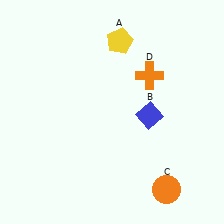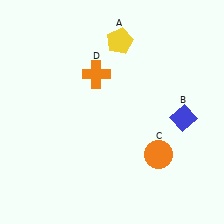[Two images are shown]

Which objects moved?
The objects that moved are: the blue diamond (B), the orange circle (C), the orange cross (D).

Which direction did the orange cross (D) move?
The orange cross (D) moved left.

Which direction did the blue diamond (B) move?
The blue diamond (B) moved right.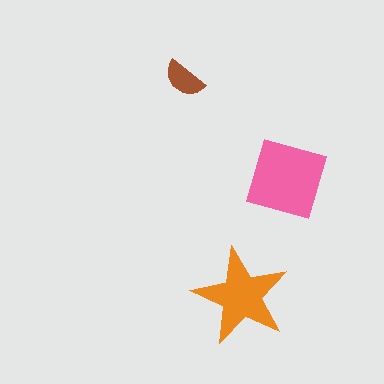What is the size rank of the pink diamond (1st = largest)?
1st.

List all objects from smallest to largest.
The brown semicircle, the orange star, the pink diamond.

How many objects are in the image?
There are 3 objects in the image.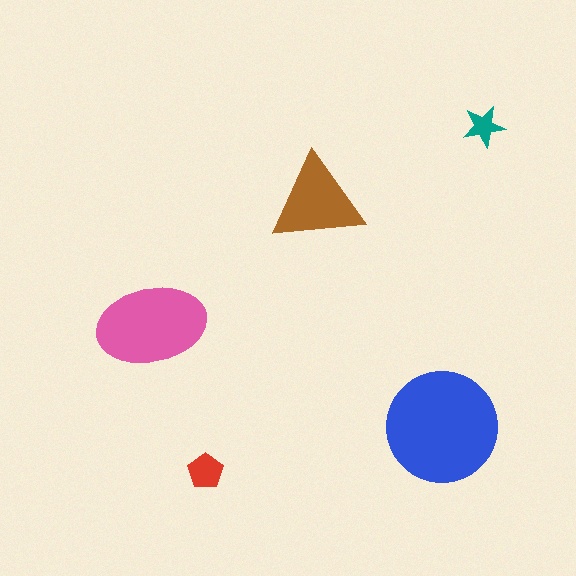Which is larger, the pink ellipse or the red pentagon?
The pink ellipse.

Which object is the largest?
The blue circle.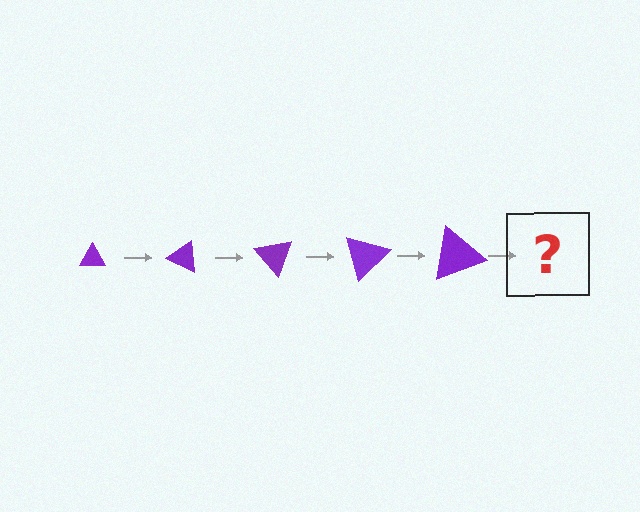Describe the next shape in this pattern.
It should be a triangle, larger than the previous one and rotated 125 degrees from the start.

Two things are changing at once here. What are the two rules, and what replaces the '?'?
The two rules are that the triangle grows larger each step and it rotates 25 degrees each step. The '?' should be a triangle, larger than the previous one and rotated 125 degrees from the start.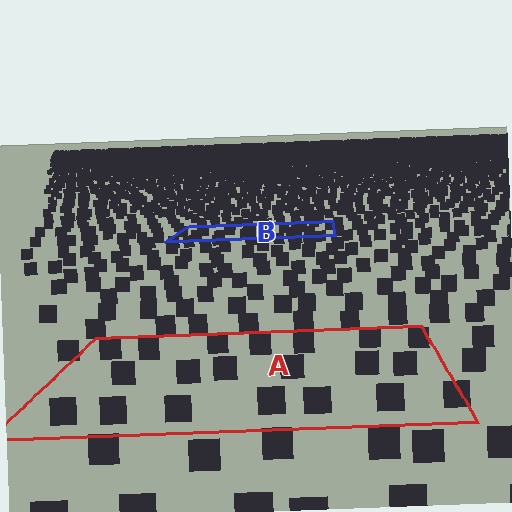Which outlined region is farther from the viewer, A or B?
Region B is farther from the viewer — the texture elements inside it appear smaller and more densely packed.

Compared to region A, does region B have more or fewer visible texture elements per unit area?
Region B has more texture elements per unit area — they are packed more densely because it is farther away.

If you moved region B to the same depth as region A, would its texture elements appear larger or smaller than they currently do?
They would appear larger. At a closer depth, the same texture elements are projected at a bigger on-screen size.